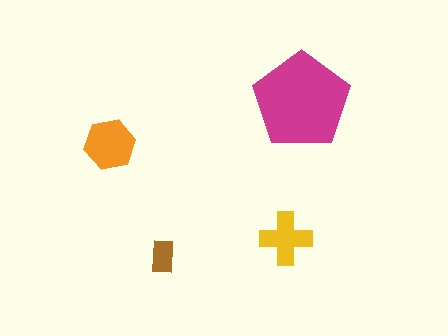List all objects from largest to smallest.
The magenta pentagon, the orange hexagon, the yellow cross, the brown rectangle.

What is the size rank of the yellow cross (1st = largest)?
3rd.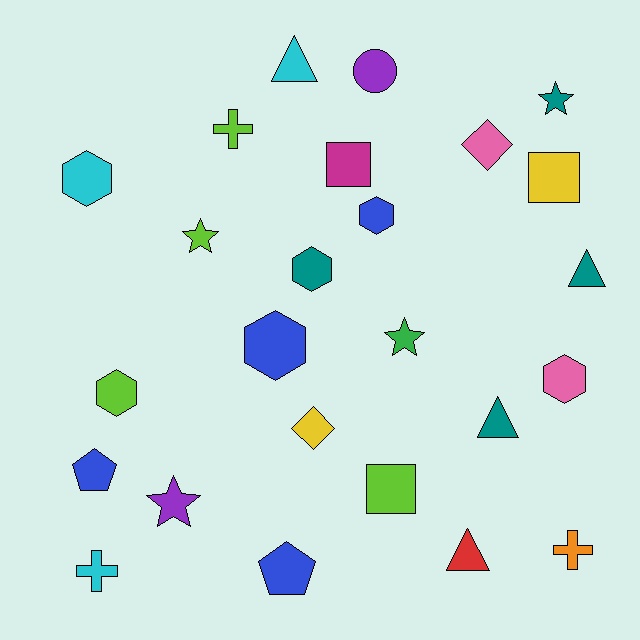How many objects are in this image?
There are 25 objects.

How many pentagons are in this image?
There are 2 pentagons.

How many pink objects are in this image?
There are 2 pink objects.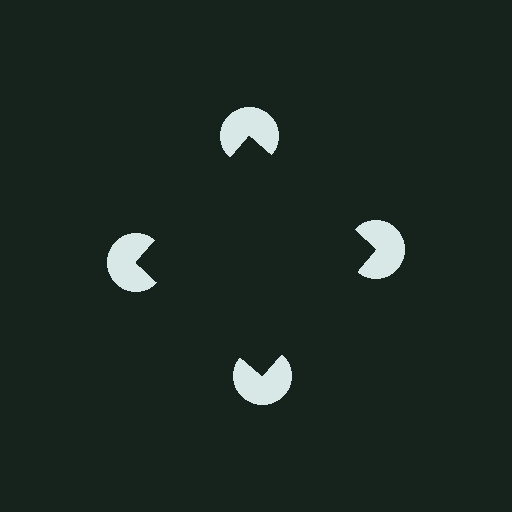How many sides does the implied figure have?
4 sides.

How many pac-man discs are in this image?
There are 4 — one at each vertex of the illusory square.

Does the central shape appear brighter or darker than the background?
It typically appears slightly darker than the background, even though no actual brightness change is drawn.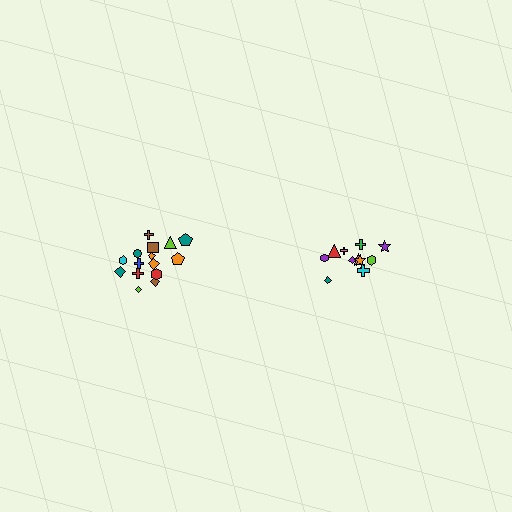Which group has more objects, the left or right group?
The left group.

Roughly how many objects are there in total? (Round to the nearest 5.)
Roughly 25 objects in total.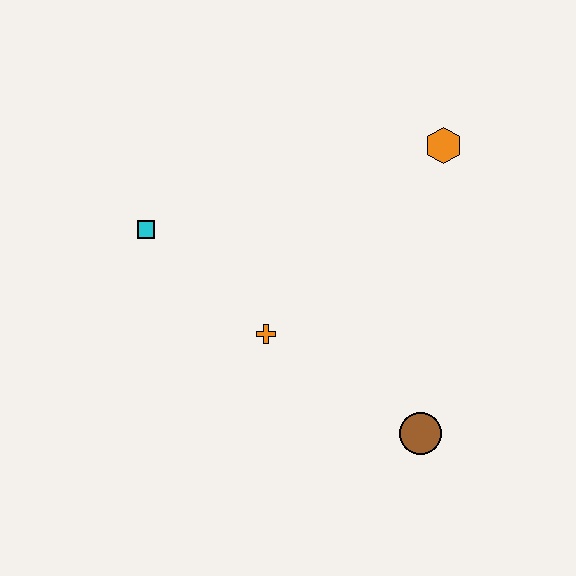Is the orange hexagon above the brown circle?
Yes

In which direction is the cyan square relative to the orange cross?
The cyan square is to the left of the orange cross.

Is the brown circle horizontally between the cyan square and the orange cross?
No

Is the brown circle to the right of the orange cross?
Yes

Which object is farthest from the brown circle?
The cyan square is farthest from the brown circle.